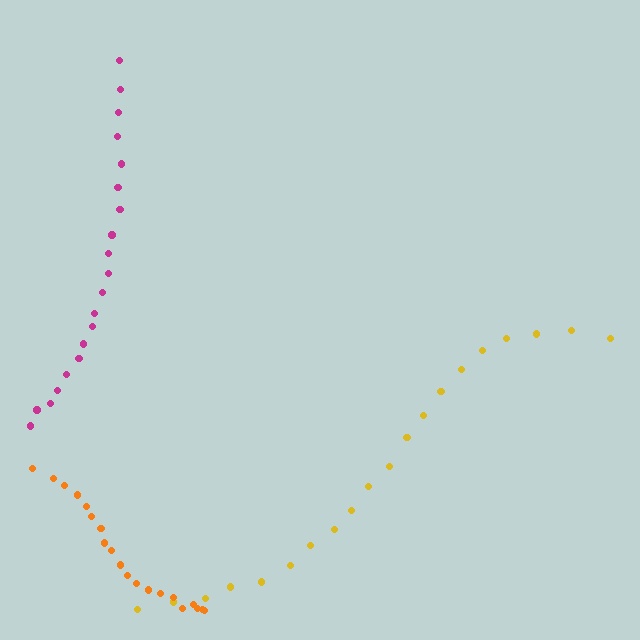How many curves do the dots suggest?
There are 3 distinct paths.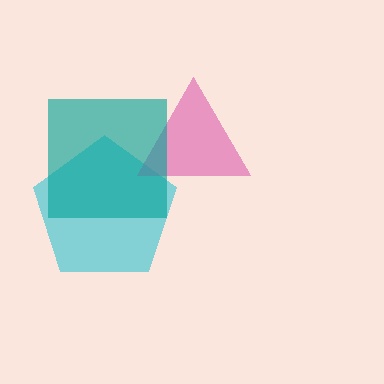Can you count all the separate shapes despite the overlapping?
Yes, there are 3 separate shapes.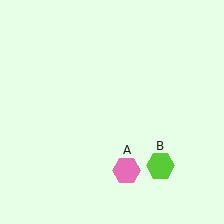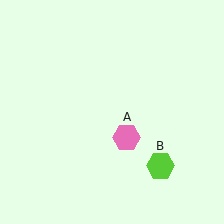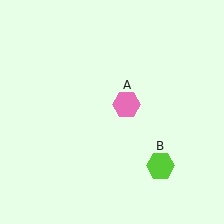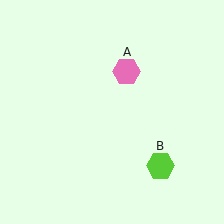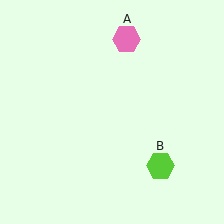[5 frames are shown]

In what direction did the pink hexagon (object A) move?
The pink hexagon (object A) moved up.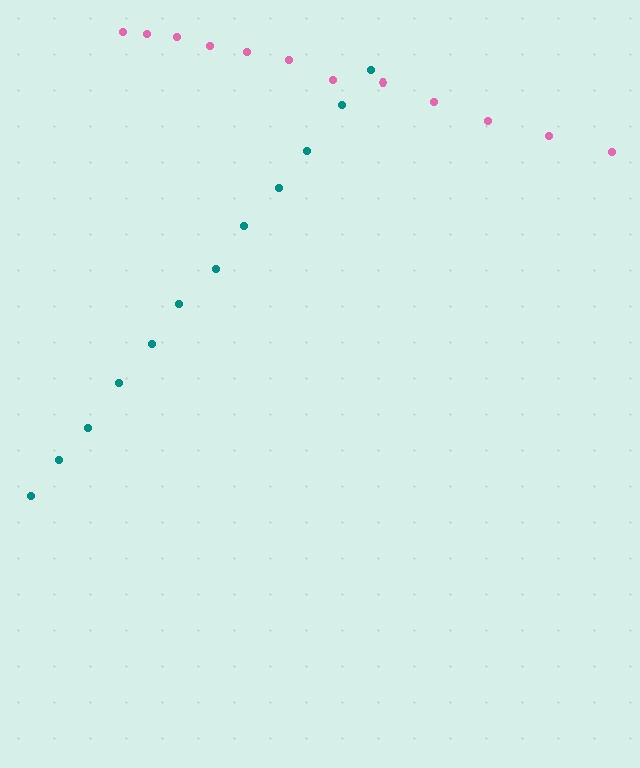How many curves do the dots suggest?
There are 2 distinct paths.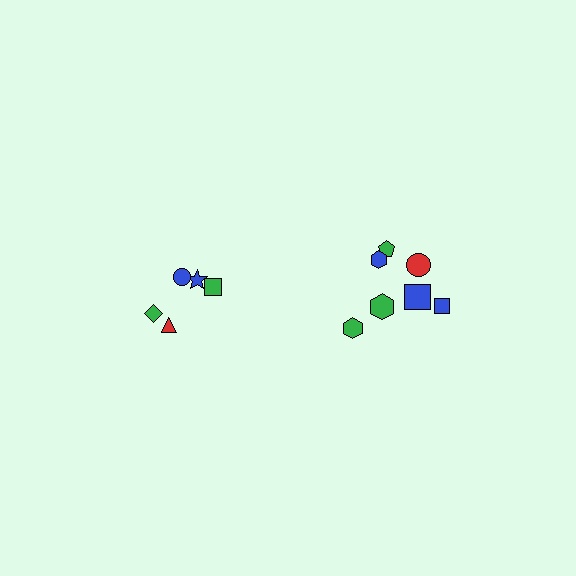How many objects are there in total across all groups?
There are 12 objects.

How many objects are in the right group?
There are 7 objects.